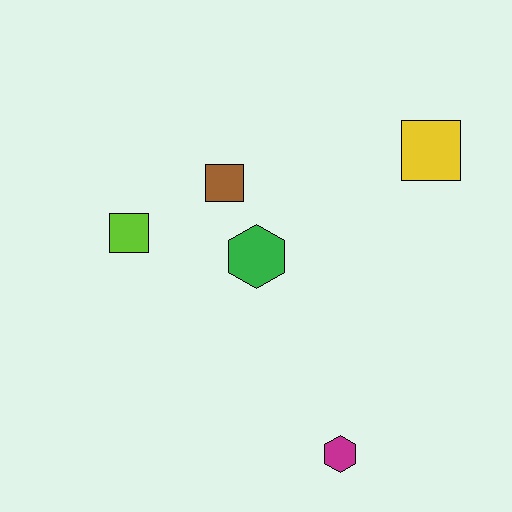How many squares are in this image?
There are 3 squares.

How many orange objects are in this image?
There are no orange objects.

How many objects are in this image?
There are 5 objects.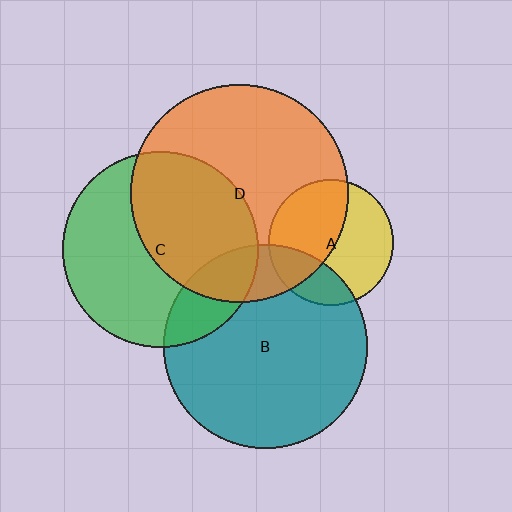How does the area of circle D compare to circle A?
Approximately 3.0 times.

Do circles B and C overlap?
Yes.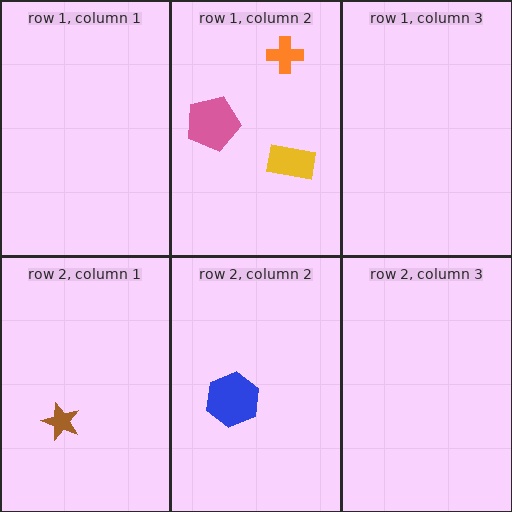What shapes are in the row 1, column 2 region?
The yellow rectangle, the pink pentagon, the orange cross.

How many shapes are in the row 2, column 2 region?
1.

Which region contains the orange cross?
The row 1, column 2 region.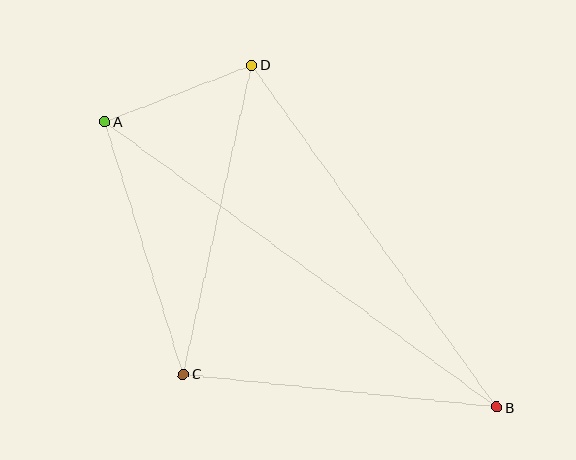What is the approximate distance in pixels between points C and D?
The distance between C and D is approximately 317 pixels.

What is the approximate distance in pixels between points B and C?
The distance between B and C is approximately 315 pixels.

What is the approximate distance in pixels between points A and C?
The distance between A and C is approximately 265 pixels.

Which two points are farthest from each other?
Points A and B are farthest from each other.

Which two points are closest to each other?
Points A and D are closest to each other.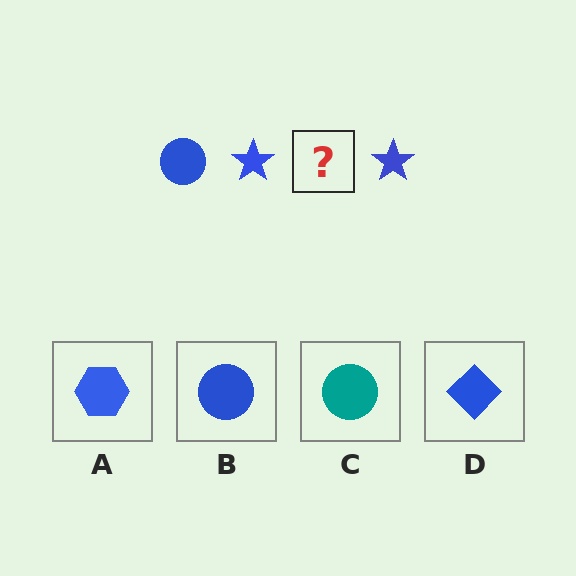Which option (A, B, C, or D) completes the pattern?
B.